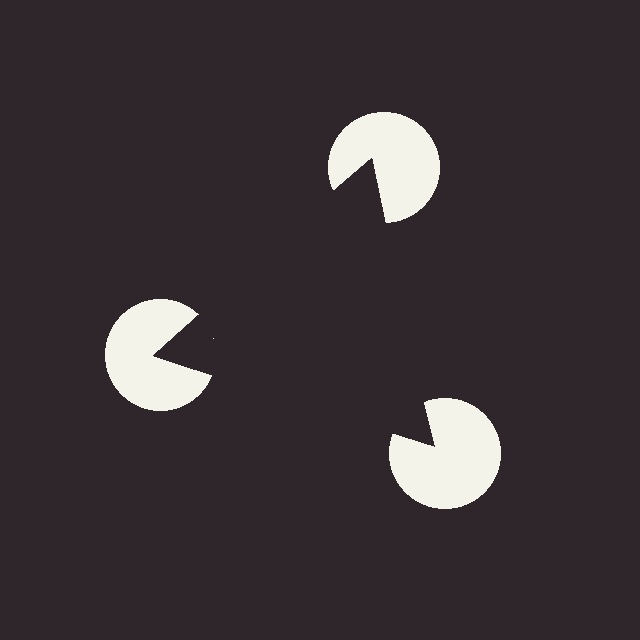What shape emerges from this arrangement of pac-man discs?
An illusory triangle — its edges are inferred from the aligned wedge cuts in the pac-man discs, not physically drawn.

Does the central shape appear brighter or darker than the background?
It typically appears slightly darker than the background, even though no actual brightness change is drawn.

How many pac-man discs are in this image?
There are 3 — one at each vertex of the illusory triangle.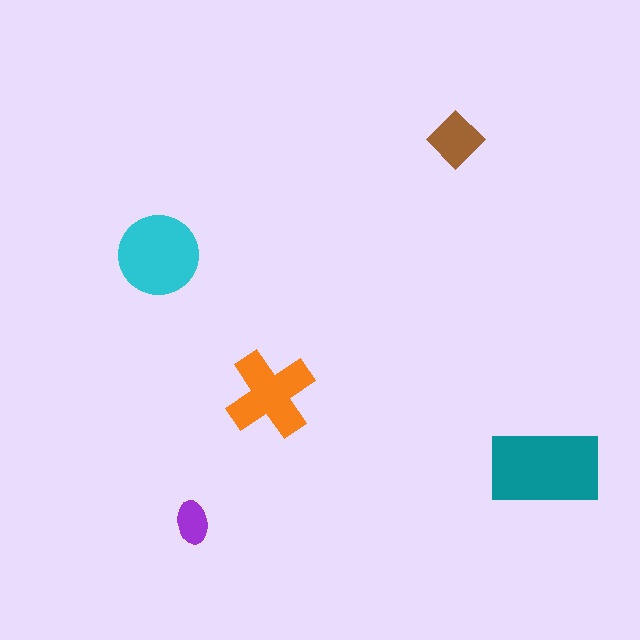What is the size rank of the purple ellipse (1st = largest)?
5th.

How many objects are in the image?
There are 5 objects in the image.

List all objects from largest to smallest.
The teal rectangle, the cyan circle, the orange cross, the brown diamond, the purple ellipse.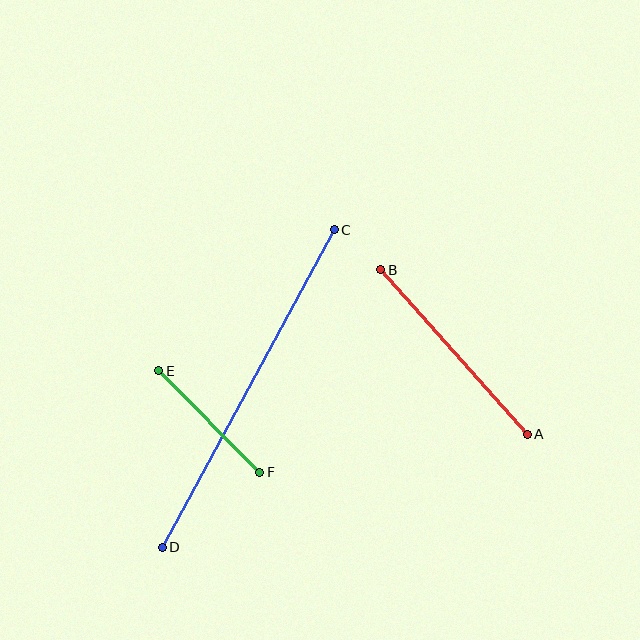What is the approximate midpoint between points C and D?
The midpoint is at approximately (248, 389) pixels.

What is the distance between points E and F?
The distance is approximately 143 pixels.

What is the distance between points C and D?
The distance is approximately 361 pixels.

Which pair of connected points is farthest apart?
Points C and D are farthest apart.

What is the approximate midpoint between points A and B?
The midpoint is at approximately (454, 352) pixels.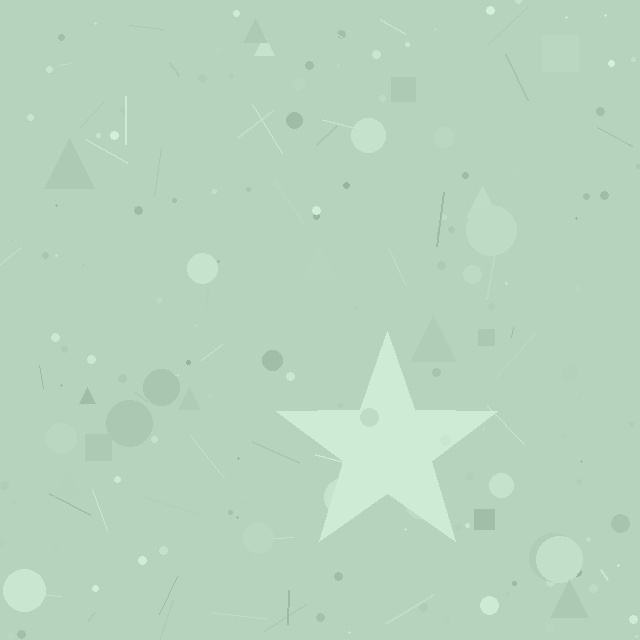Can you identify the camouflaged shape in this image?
The camouflaged shape is a star.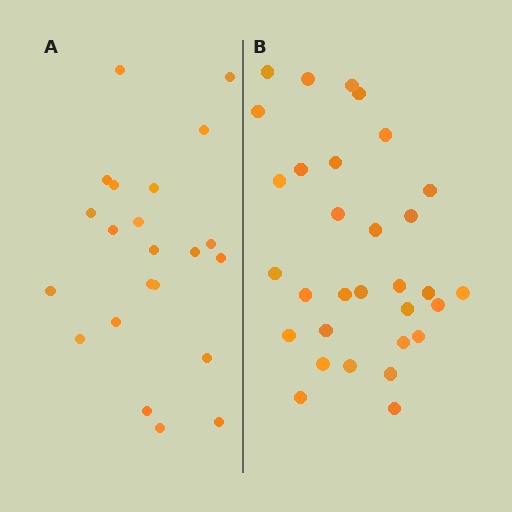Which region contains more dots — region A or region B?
Region B (the right region) has more dots.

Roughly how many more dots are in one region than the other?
Region B has roughly 8 or so more dots than region A.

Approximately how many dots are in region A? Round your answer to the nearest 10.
About 20 dots. (The exact count is 22, which rounds to 20.)